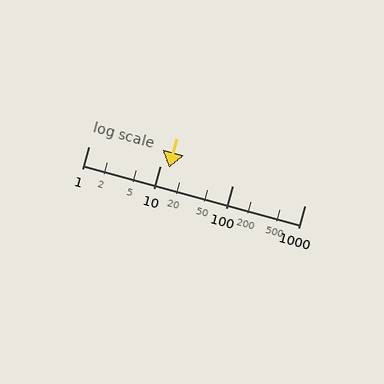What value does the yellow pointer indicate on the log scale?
The pointer indicates approximately 13.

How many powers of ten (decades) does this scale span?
The scale spans 3 decades, from 1 to 1000.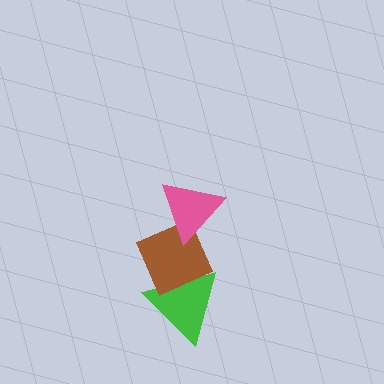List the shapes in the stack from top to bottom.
From top to bottom: the pink triangle, the brown diamond, the green triangle.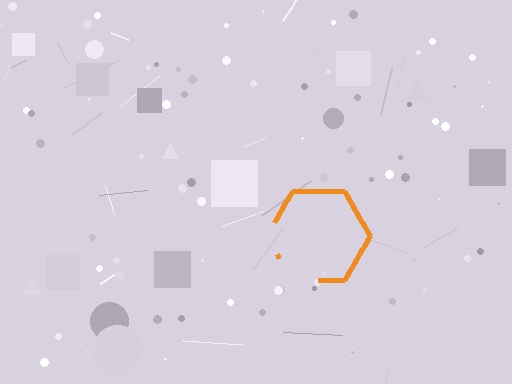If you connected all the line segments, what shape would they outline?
They would outline a hexagon.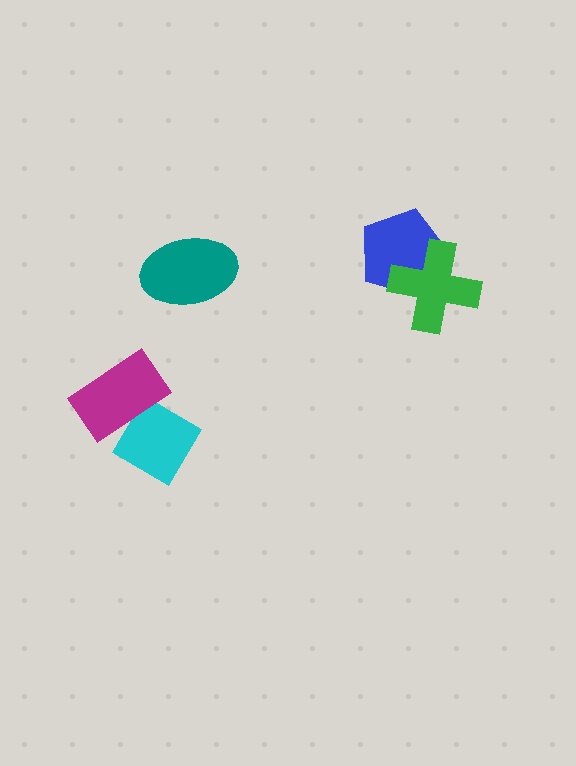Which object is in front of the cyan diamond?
The magenta rectangle is in front of the cyan diamond.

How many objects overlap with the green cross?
1 object overlaps with the green cross.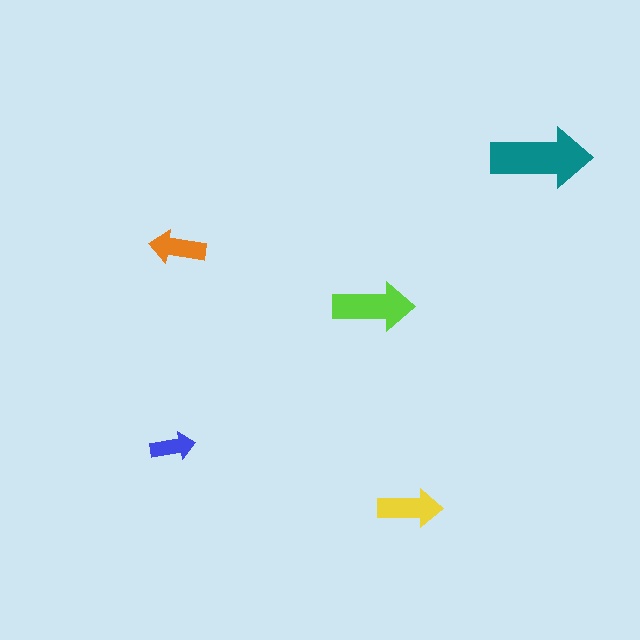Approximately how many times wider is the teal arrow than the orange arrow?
About 2 times wider.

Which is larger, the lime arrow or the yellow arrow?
The lime one.